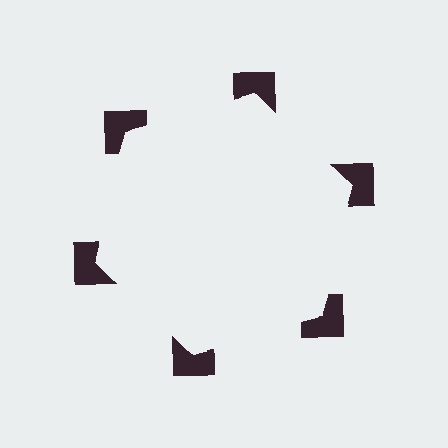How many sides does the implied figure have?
6 sides.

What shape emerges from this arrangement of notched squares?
An illusory hexagon — its edges are inferred from the aligned wedge cuts in the notched squares, not physically drawn.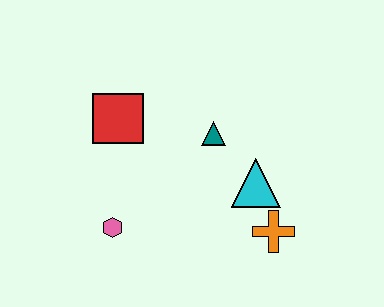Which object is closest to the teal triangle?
The cyan triangle is closest to the teal triangle.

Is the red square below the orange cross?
No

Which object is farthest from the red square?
The orange cross is farthest from the red square.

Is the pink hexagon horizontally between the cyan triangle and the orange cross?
No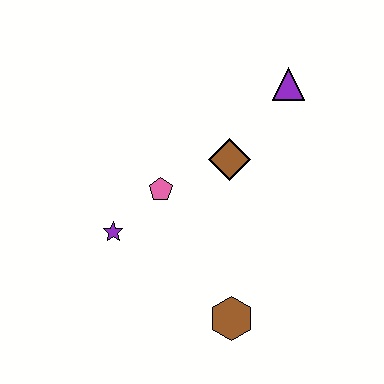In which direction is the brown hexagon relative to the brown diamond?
The brown hexagon is below the brown diamond.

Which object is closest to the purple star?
The pink pentagon is closest to the purple star.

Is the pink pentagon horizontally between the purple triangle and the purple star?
Yes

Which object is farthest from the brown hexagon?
The purple triangle is farthest from the brown hexagon.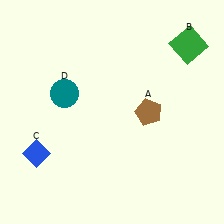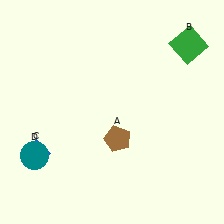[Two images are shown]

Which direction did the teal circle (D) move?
The teal circle (D) moved down.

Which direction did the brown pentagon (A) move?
The brown pentagon (A) moved left.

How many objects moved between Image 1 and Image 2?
2 objects moved between the two images.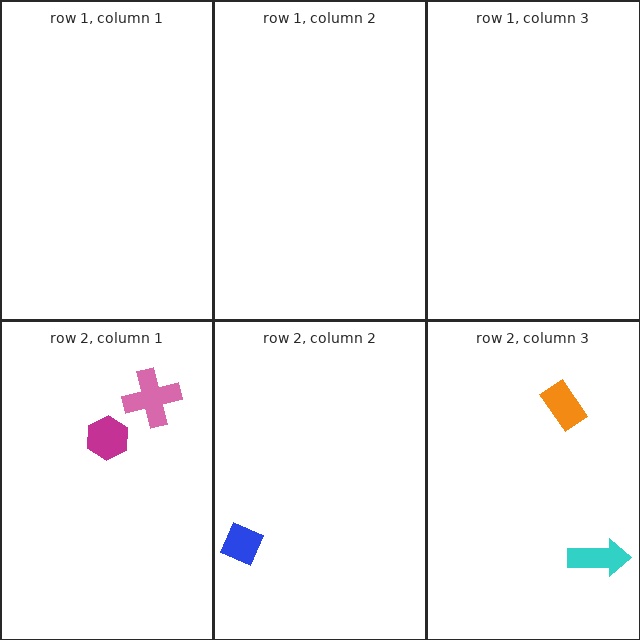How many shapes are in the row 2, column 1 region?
2.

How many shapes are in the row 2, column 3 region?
2.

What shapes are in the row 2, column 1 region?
The pink cross, the magenta hexagon.